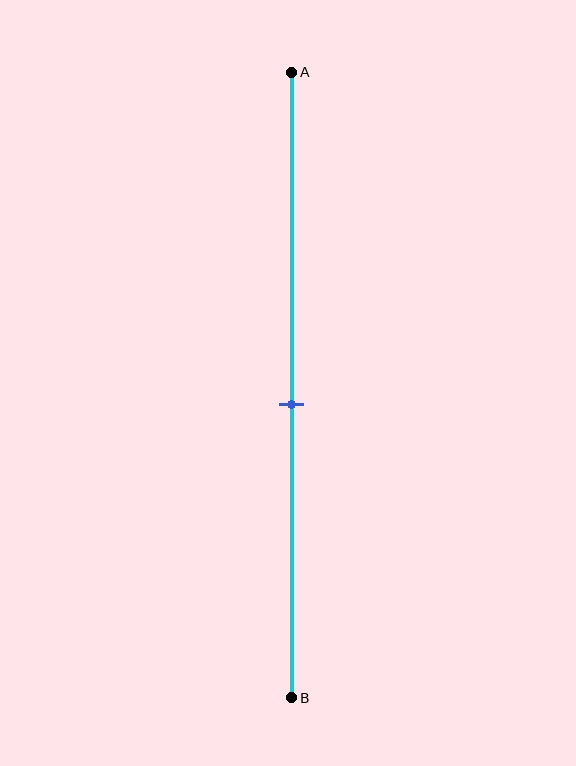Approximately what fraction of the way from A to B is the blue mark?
The blue mark is approximately 55% of the way from A to B.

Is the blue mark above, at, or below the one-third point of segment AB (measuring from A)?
The blue mark is below the one-third point of segment AB.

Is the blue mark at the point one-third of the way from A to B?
No, the mark is at about 55% from A, not at the 33% one-third point.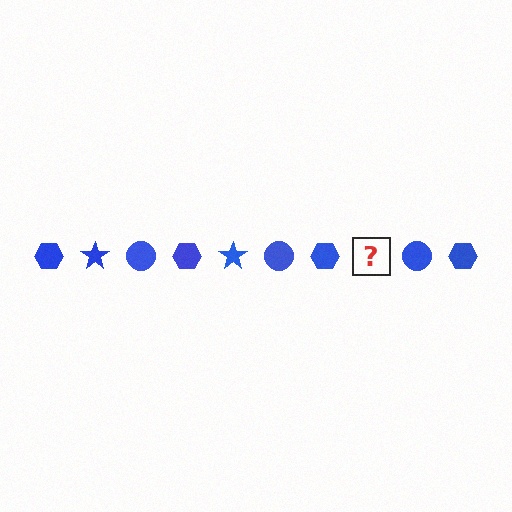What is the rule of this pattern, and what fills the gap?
The rule is that the pattern cycles through hexagon, star, circle shapes in blue. The gap should be filled with a blue star.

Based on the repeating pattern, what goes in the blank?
The blank should be a blue star.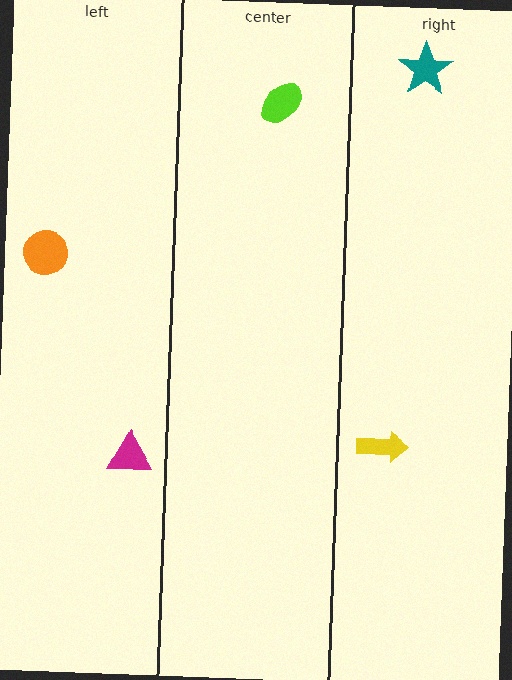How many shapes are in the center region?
1.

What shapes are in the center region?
The lime ellipse.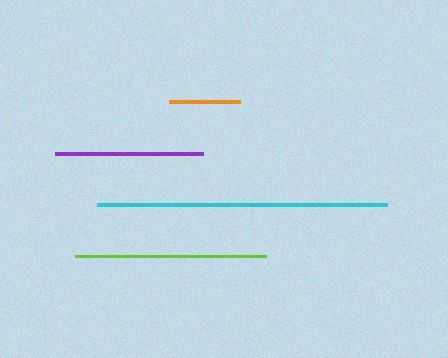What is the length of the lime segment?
The lime segment is approximately 191 pixels long.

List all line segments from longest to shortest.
From longest to shortest: cyan, lime, purple, orange.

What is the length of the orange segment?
The orange segment is approximately 71 pixels long.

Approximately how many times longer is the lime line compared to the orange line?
The lime line is approximately 2.7 times the length of the orange line.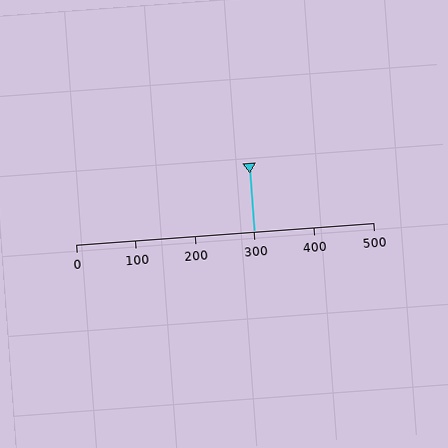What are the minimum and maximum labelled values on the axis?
The axis runs from 0 to 500.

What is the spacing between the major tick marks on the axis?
The major ticks are spaced 100 apart.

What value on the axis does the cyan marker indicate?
The marker indicates approximately 300.